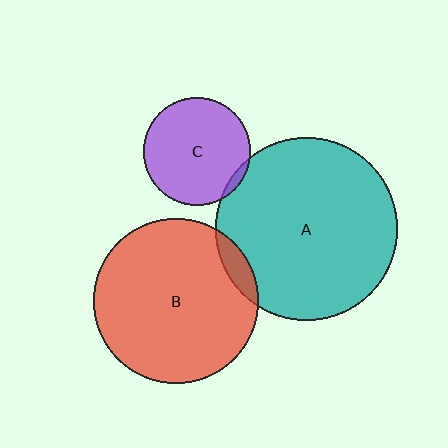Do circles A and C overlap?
Yes.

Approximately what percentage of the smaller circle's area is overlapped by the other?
Approximately 5%.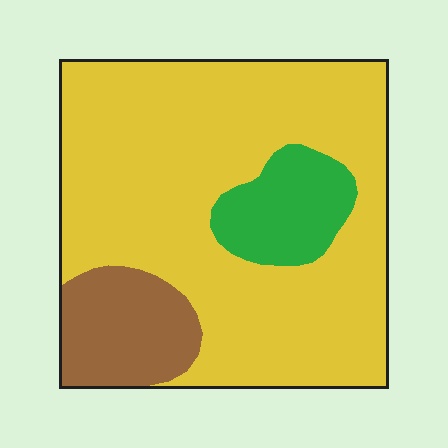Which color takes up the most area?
Yellow, at roughly 75%.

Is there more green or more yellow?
Yellow.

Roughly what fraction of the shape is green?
Green takes up about one eighth (1/8) of the shape.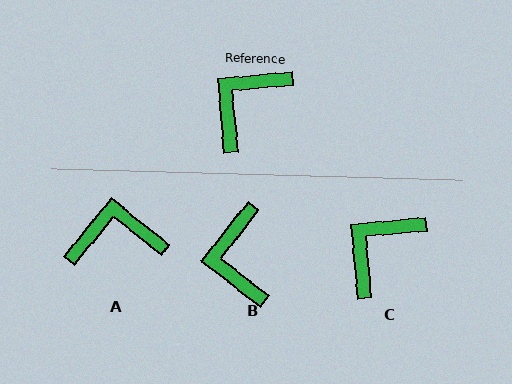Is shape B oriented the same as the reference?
No, it is off by about 47 degrees.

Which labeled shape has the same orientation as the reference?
C.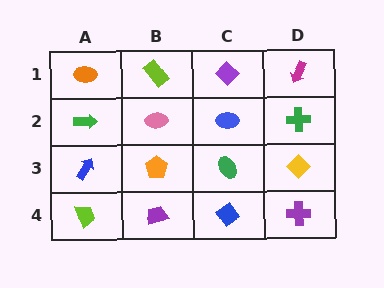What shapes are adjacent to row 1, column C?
A blue ellipse (row 2, column C), a lime rectangle (row 1, column B), a magenta arrow (row 1, column D).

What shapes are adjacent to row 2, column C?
A purple diamond (row 1, column C), a green ellipse (row 3, column C), a pink ellipse (row 2, column B), a green cross (row 2, column D).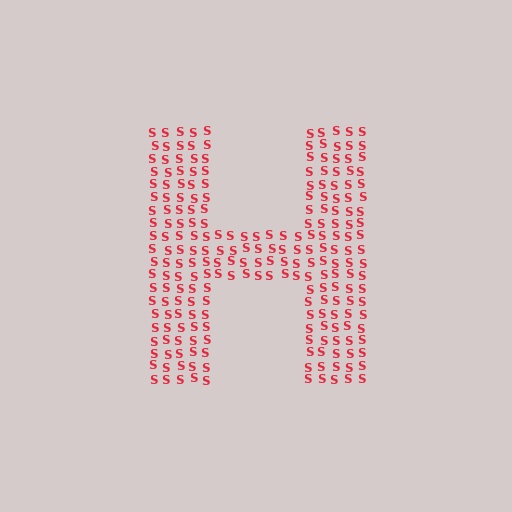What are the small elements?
The small elements are letter S's.